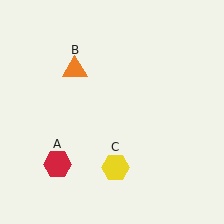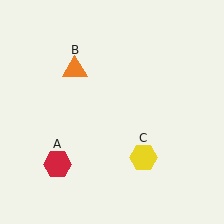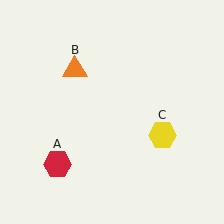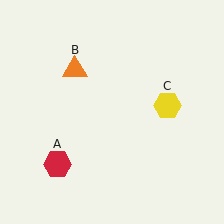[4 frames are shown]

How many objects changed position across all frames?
1 object changed position: yellow hexagon (object C).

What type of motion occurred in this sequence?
The yellow hexagon (object C) rotated counterclockwise around the center of the scene.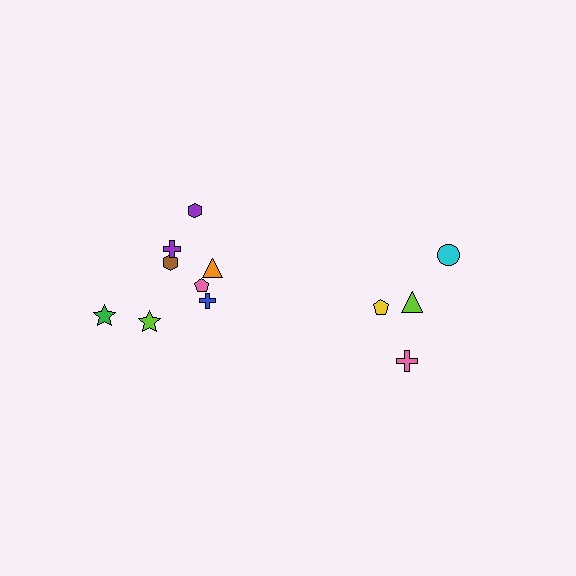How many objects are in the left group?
There are 8 objects.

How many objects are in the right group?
There are 4 objects.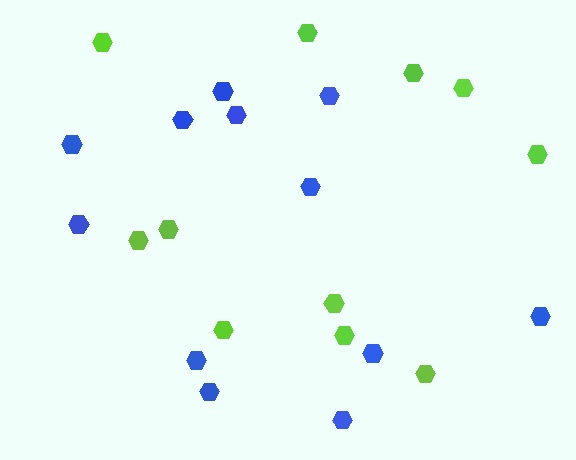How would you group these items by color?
There are 2 groups: one group of lime hexagons (11) and one group of blue hexagons (12).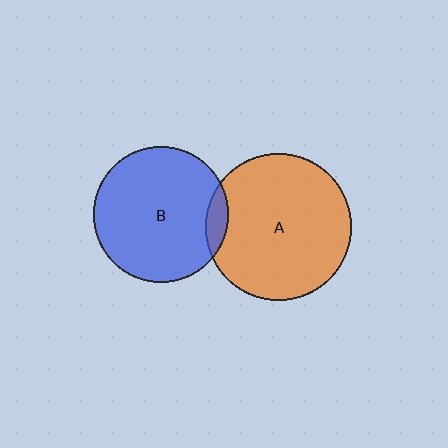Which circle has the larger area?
Circle A (orange).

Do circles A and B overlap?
Yes.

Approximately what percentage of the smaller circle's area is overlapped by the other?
Approximately 10%.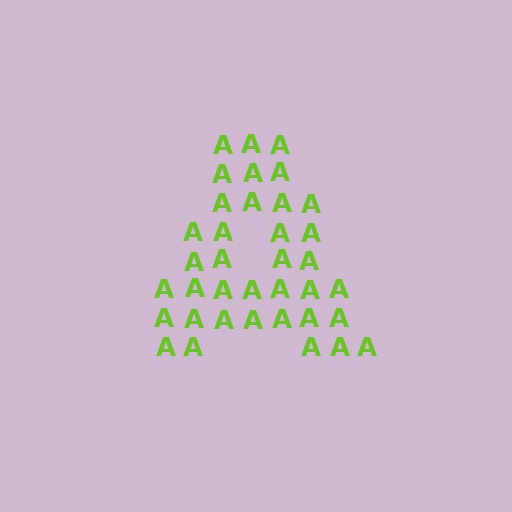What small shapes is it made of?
It is made of small letter A's.